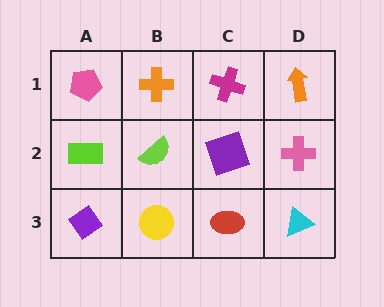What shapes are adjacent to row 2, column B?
An orange cross (row 1, column B), a yellow circle (row 3, column B), a lime rectangle (row 2, column A), a purple square (row 2, column C).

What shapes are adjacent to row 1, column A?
A lime rectangle (row 2, column A), an orange cross (row 1, column B).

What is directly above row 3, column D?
A pink cross.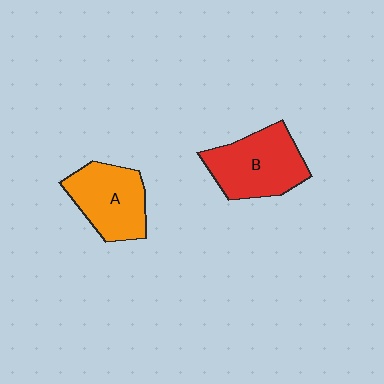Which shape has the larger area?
Shape B (red).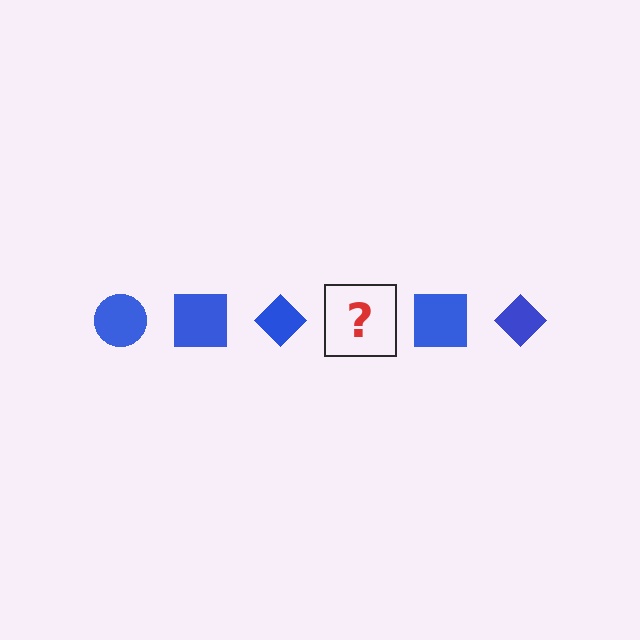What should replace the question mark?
The question mark should be replaced with a blue circle.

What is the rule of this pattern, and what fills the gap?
The rule is that the pattern cycles through circle, square, diamond shapes in blue. The gap should be filled with a blue circle.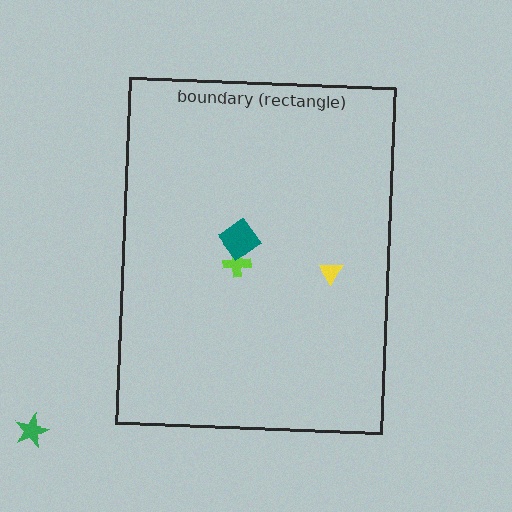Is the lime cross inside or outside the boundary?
Inside.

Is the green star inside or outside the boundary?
Outside.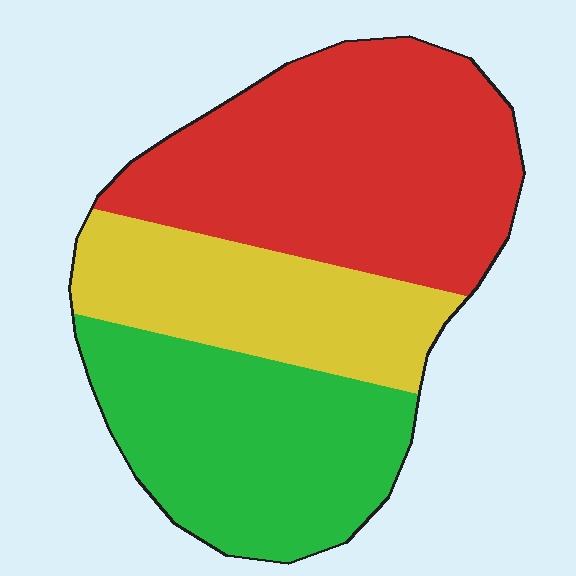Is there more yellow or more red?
Red.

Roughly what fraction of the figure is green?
Green covers about 35% of the figure.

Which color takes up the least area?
Yellow, at roughly 25%.